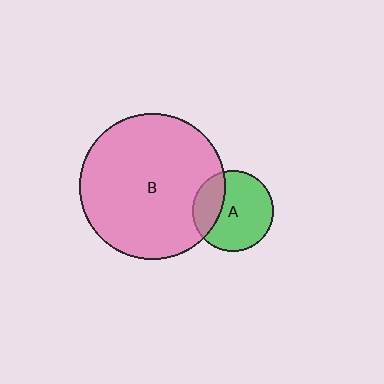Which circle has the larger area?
Circle B (pink).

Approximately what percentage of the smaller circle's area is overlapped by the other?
Approximately 30%.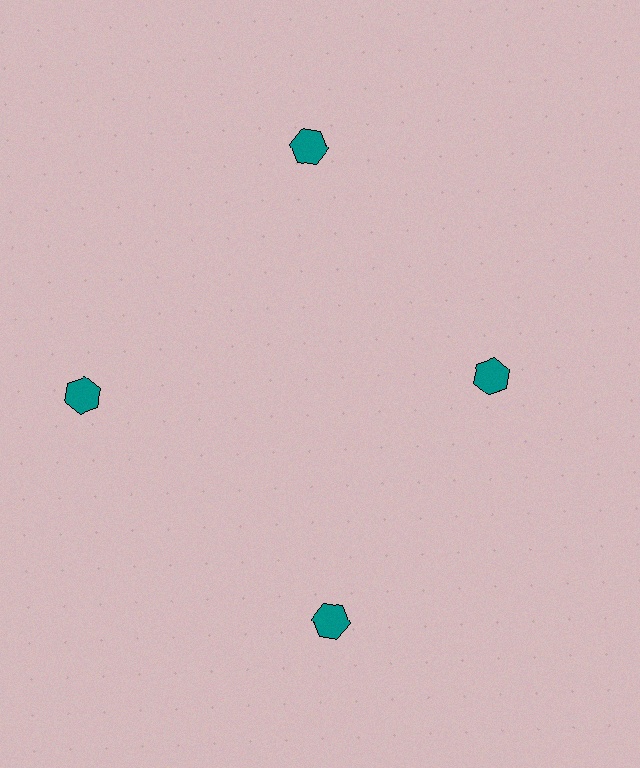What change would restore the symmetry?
The symmetry would be restored by moving it outward, back onto the ring so that all 4 hexagons sit at equal angles and equal distance from the center.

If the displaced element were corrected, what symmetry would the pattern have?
It would have 4-fold rotational symmetry — the pattern would map onto itself every 90 degrees.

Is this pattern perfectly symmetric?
No. The 4 teal hexagons are arranged in a ring, but one element near the 3 o'clock position is pulled inward toward the center, breaking the 4-fold rotational symmetry.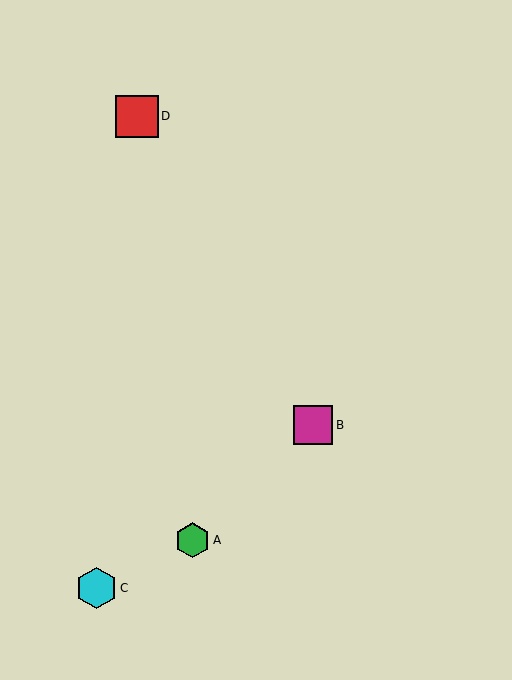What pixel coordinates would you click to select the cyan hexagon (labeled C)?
Click at (97, 588) to select the cyan hexagon C.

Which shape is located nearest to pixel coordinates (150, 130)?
The red square (labeled D) at (137, 116) is nearest to that location.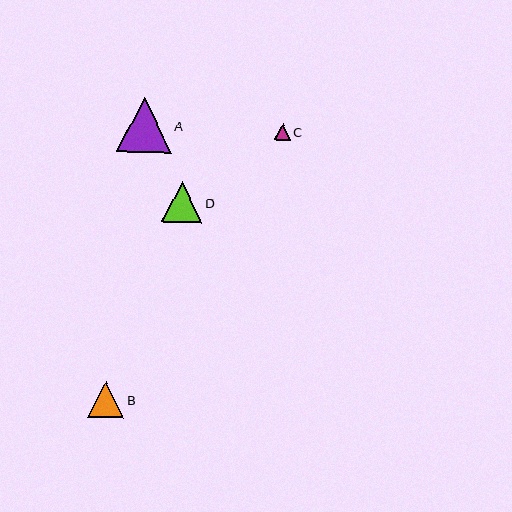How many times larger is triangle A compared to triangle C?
Triangle A is approximately 3.3 times the size of triangle C.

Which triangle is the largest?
Triangle A is the largest with a size of approximately 55 pixels.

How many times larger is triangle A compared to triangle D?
Triangle A is approximately 1.3 times the size of triangle D.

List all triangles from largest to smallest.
From largest to smallest: A, D, B, C.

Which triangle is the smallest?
Triangle C is the smallest with a size of approximately 16 pixels.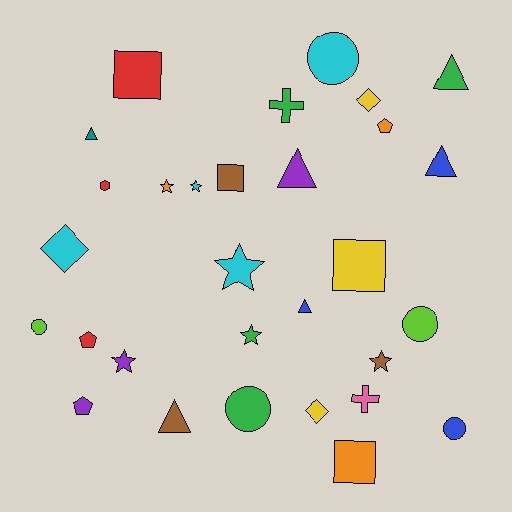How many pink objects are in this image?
There is 1 pink object.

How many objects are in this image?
There are 30 objects.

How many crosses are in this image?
There are 2 crosses.